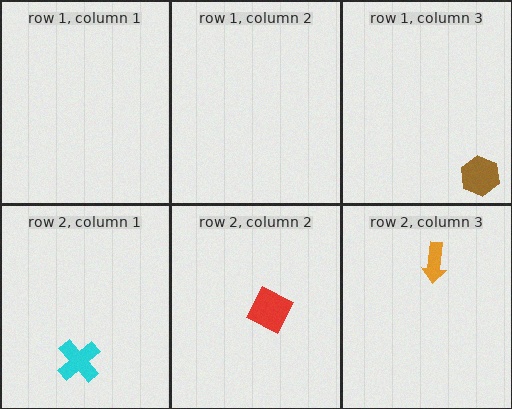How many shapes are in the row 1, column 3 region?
1.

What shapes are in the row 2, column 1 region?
The cyan cross.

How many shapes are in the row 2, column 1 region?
1.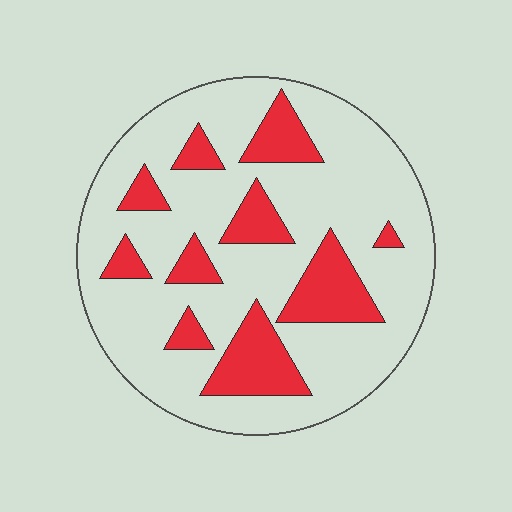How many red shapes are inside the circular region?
10.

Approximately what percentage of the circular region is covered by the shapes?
Approximately 25%.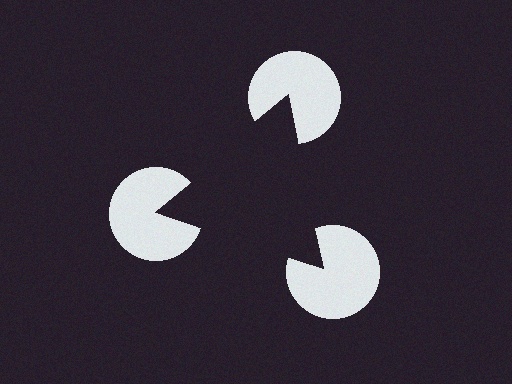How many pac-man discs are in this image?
There are 3 — one at each vertex of the illusory triangle.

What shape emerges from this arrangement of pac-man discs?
An illusory triangle — its edges are inferred from the aligned wedge cuts in the pac-man discs, not physically drawn.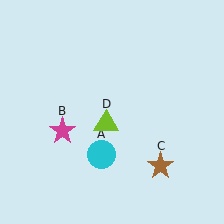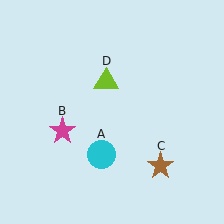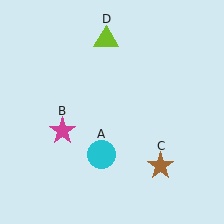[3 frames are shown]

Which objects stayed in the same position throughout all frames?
Cyan circle (object A) and magenta star (object B) and brown star (object C) remained stationary.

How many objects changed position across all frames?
1 object changed position: lime triangle (object D).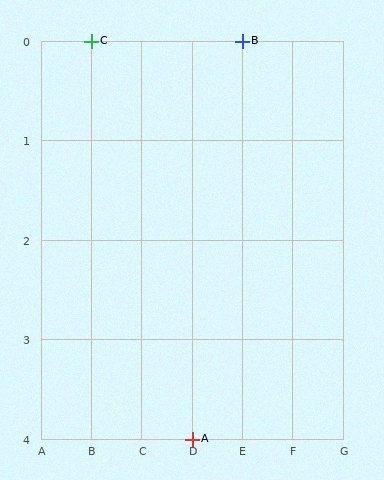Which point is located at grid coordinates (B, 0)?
Point C is at (B, 0).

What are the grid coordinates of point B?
Point B is at grid coordinates (E, 0).